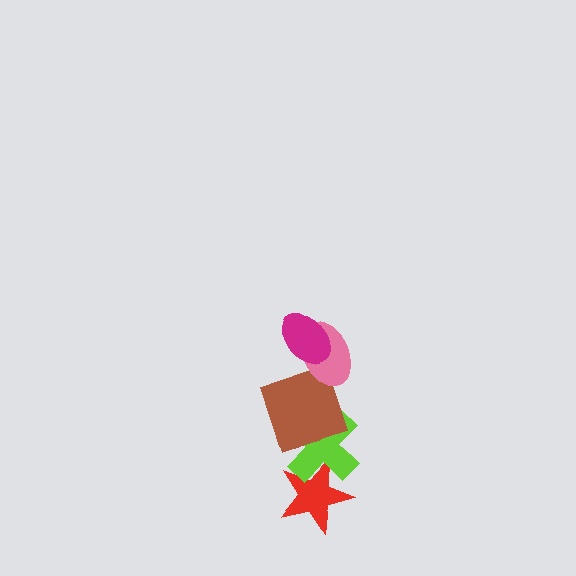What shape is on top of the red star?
The lime cross is on top of the red star.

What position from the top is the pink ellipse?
The pink ellipse is 2nd from the top.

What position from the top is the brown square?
The brown square is 3rd from the top.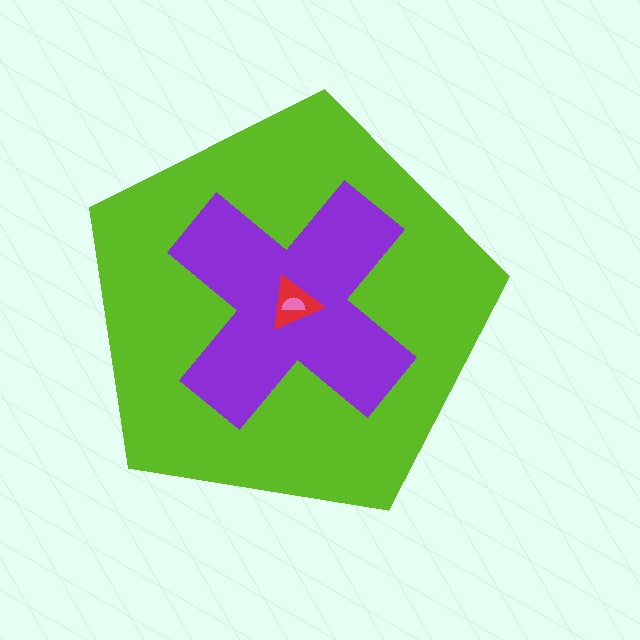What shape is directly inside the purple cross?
The red triangle.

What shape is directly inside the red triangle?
The pink semicircle.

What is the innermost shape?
The pink semicircle.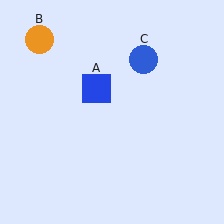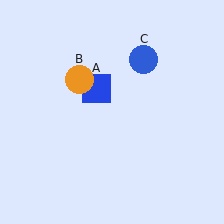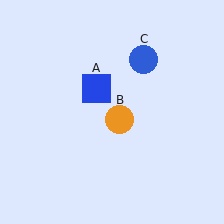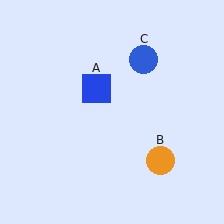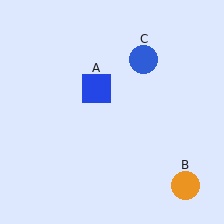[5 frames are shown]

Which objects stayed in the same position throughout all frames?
Blue square (object A) and blue circle (object C) remained stationary.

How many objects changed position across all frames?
1 object changed position: orange circle (object B).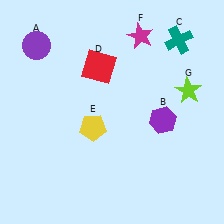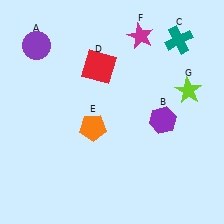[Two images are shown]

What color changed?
The pentagon (E) changed from yellow in Image 1 to orange in Image 2.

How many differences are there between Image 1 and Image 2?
There is 1 difference between the two images.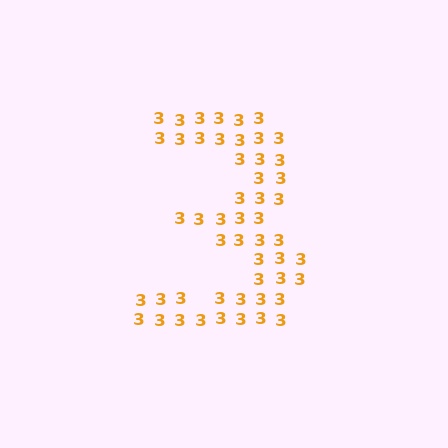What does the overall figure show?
The overall figure shows the digit 3.